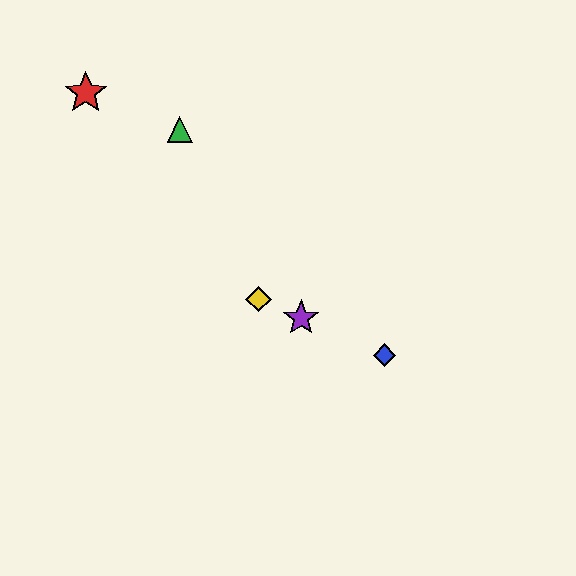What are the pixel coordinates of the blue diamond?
The blue diamond is at (385, 355).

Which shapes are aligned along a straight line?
The blue diamond, the yellow diamond, the purple star are aligned along a straight line.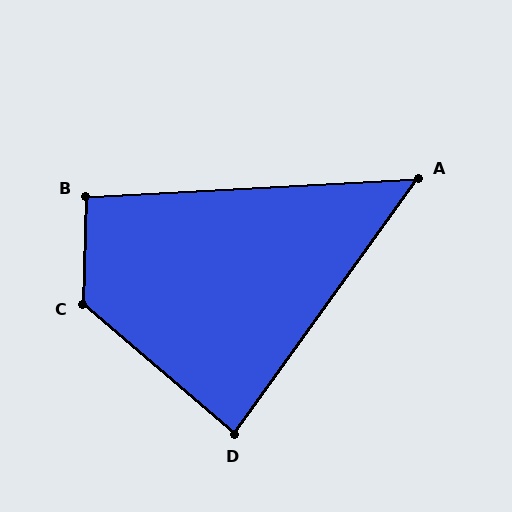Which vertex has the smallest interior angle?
A, at approximately 51 degrees.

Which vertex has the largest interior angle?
C, at approximately 129 degrees.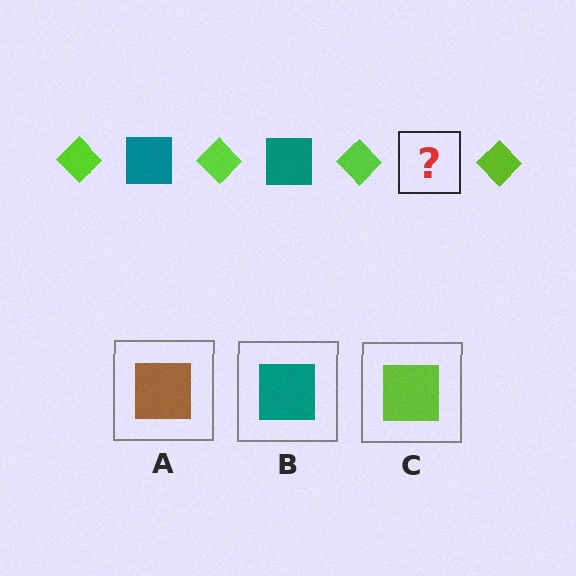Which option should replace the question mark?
Option B.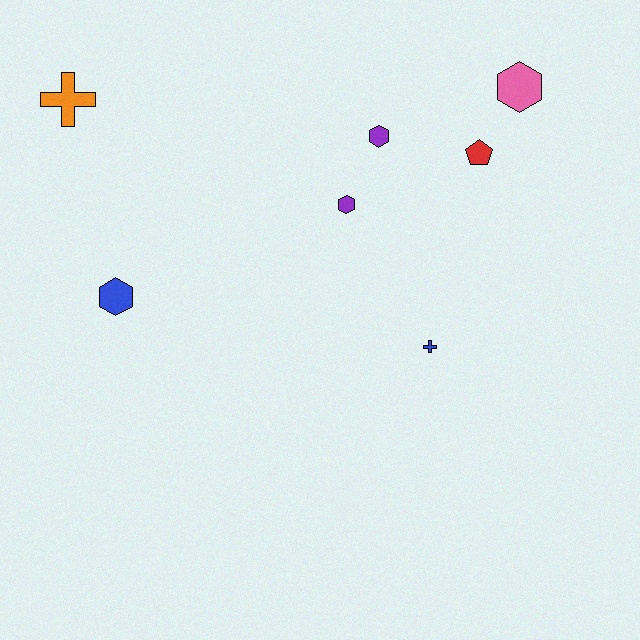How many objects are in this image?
There are 7 objects.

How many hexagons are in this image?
There are 4 hexagons.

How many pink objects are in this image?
There is 1 pink object.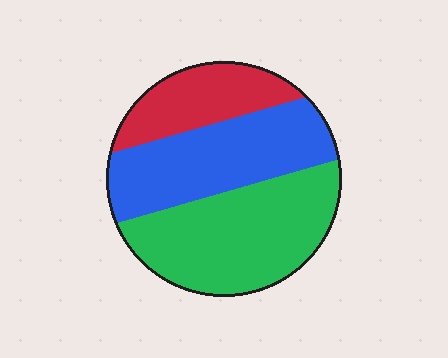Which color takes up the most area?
Green, at roughly 45%.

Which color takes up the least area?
Red, at roughly 20%.